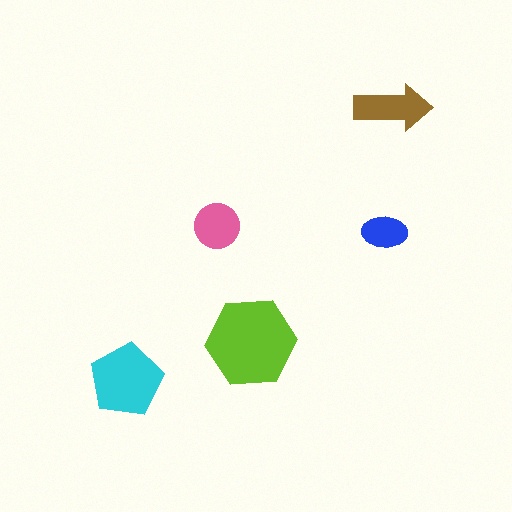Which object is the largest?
The lime hexagon.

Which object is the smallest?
The blue ellipse.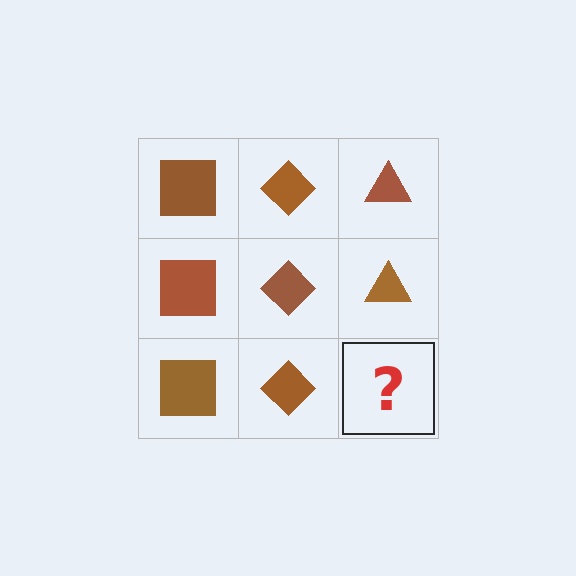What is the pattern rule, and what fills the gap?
The rule is that each column has a consistent shape. The gap should be filled with a brown triangle.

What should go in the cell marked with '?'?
The missing cell should contain a brown triangle.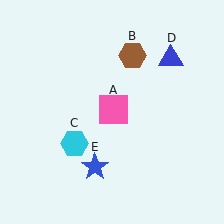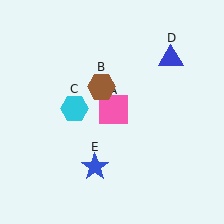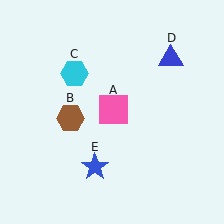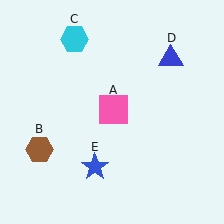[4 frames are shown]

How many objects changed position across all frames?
2 objects changed position: brown hexagon (object B), cyan hexagon (object C).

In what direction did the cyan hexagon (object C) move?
The cyan hexagon (object C) moved up.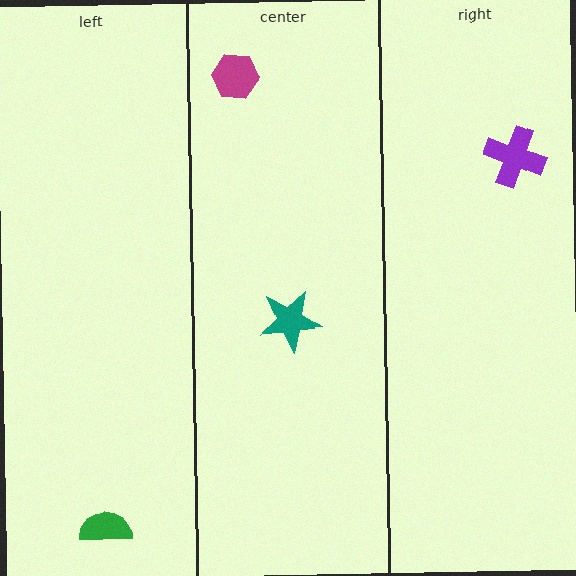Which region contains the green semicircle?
The left region.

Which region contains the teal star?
The center region.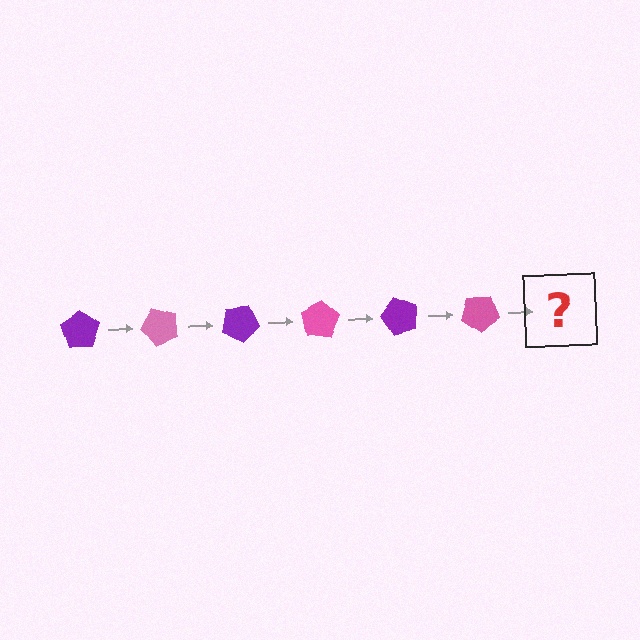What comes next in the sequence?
The next element should be a purple pentagon, rotated 300 degrees from the start.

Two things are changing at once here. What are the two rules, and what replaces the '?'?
The two rules are that it rotates 50 degrees each step and the color cycles through purple and pink. The '?' should be a purple pentagon, rotated 300 degrees from the start.